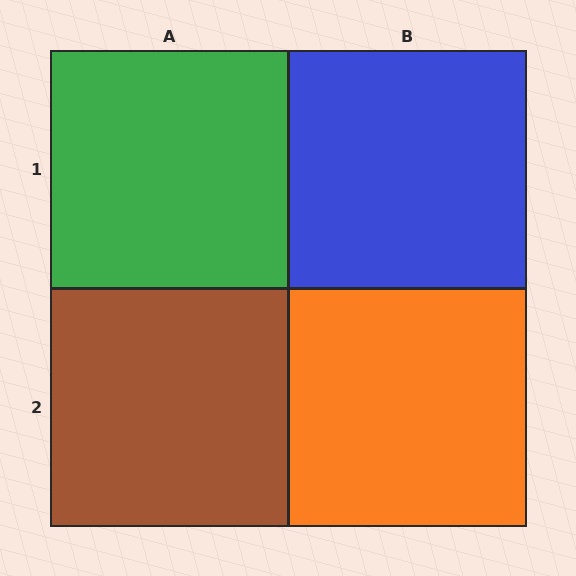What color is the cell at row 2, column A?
Brown.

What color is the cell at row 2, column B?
Orange.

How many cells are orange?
1 cell is orange.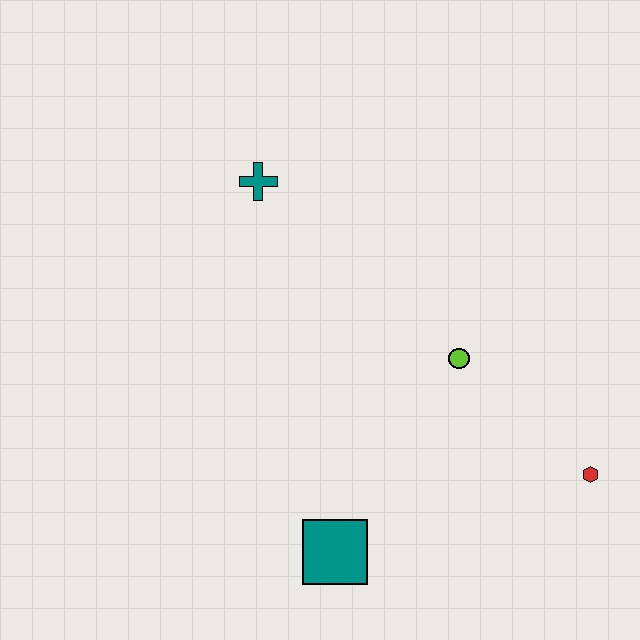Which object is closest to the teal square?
The lime circle is closest to the teal square.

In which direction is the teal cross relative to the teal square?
The teal cross is above the teal square.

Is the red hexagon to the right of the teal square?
Yes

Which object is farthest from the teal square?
The teal cross is farthest from the teal square.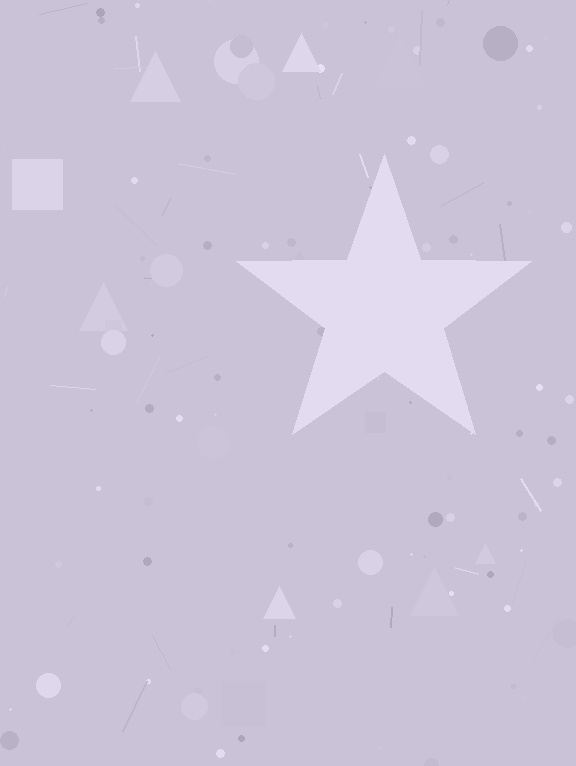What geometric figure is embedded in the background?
A star is embedded in the background.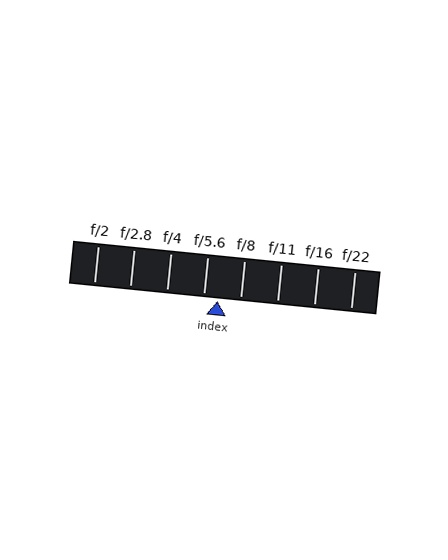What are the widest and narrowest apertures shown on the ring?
The widest aperture shown is f/2 and the narrowest is f/22.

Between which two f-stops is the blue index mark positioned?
The index mark is between f/5.6 and f/8.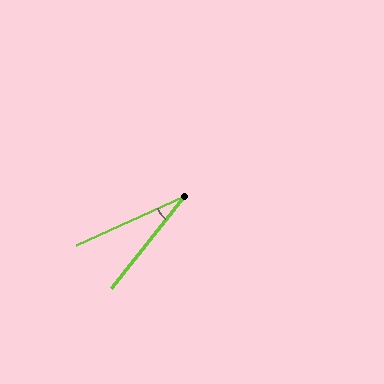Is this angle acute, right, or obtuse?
It is acute.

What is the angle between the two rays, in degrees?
Approximately 27 degrees.